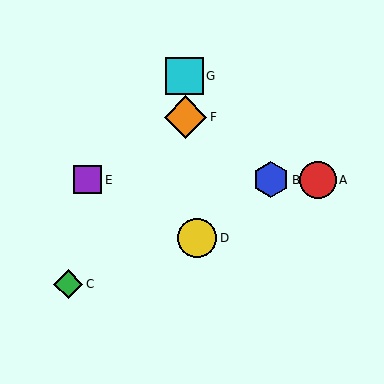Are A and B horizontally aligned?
Yes, both are at y≈180.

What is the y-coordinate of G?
Object G is at y≈76.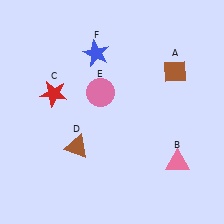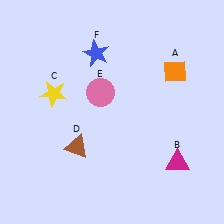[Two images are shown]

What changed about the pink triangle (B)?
In Image 1, B is pink. In Image 2, it changed to magenta.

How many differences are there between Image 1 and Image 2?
There are 3 differences between the two images.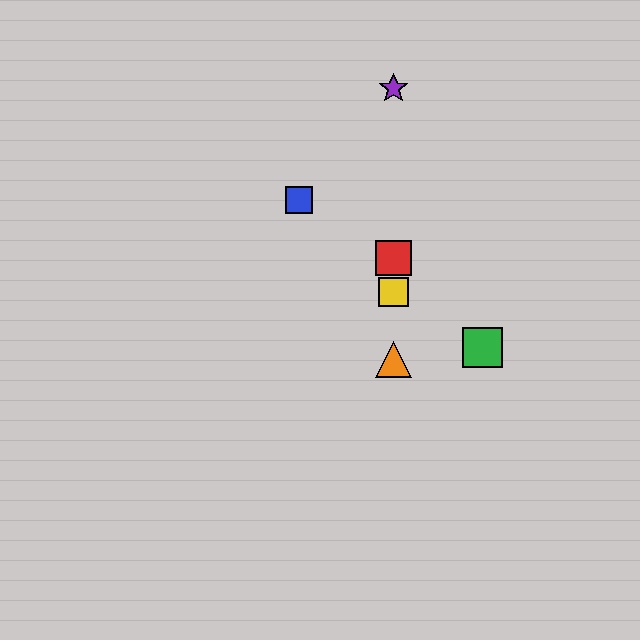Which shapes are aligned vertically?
The red square, the yellow square, the purple star, the orange triangle are aligned vertically.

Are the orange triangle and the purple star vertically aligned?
Yes, both are at x≈394.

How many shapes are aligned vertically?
4 shapes (the red square, the yellow square, the purple star, the orange triangle) are aligned vertically.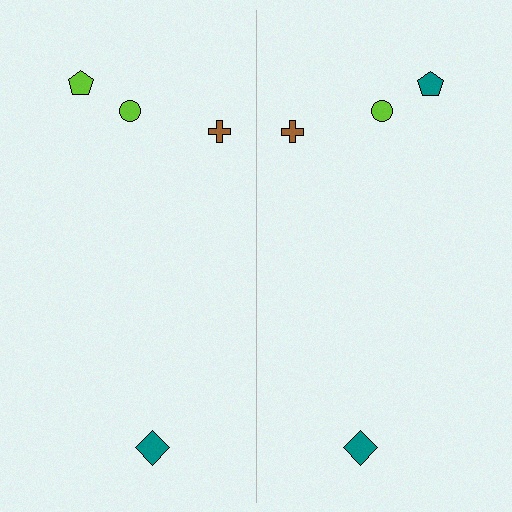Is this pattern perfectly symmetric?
No, the pattern is not perfectly symmetric. The teal pentagon on the right side breaks the symmetry — its mirror counterpart is lime.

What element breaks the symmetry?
The teal pentagon on the right side breaks the symmetry — its mirror counterpart is lime.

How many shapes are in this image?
There are 8 shapes in this image.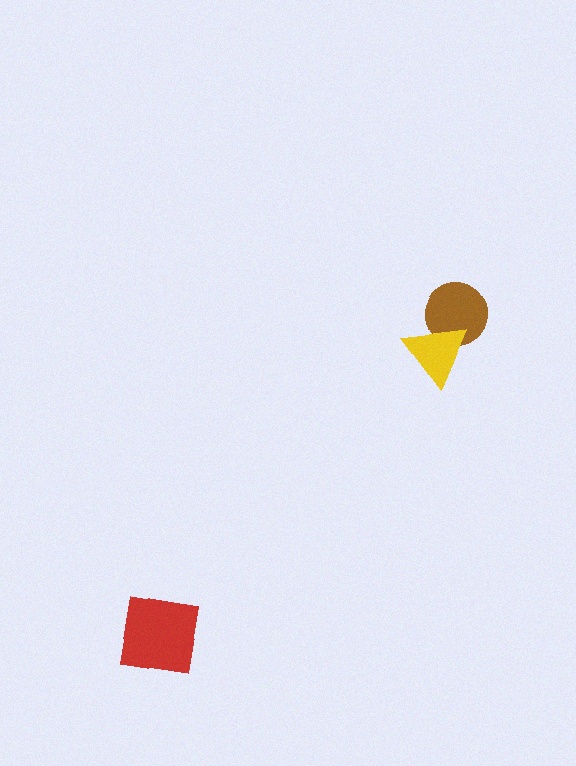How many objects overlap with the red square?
0 objects overlap with the red square.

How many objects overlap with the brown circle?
1 object overlaps with the brown circle.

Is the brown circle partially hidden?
Yes, it is partially covered by another shape.